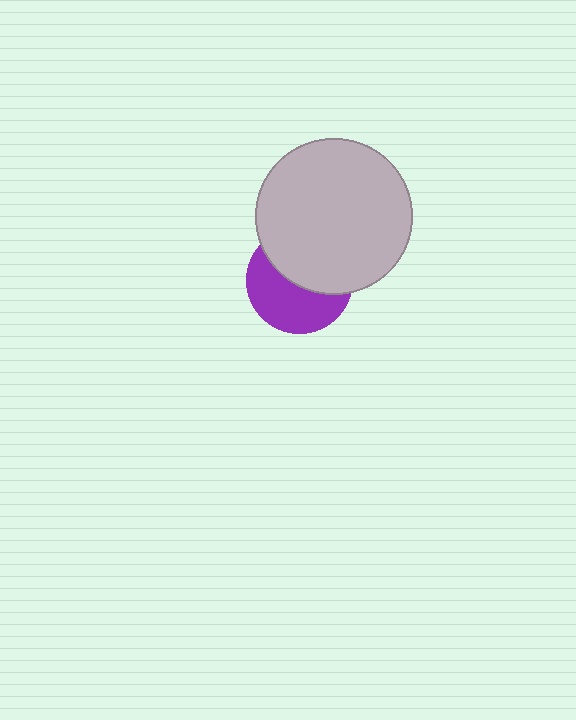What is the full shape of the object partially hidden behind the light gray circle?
The partially hidden object is a purple circle.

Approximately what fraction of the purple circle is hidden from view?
Roughly 49% of the purple circle is hidden behind the light gray circle.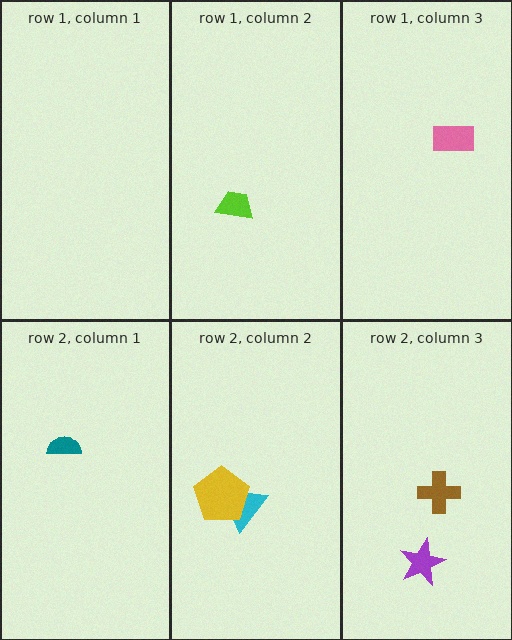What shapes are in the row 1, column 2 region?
The lime trapezoid.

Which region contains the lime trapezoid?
The row 1, column 2 region.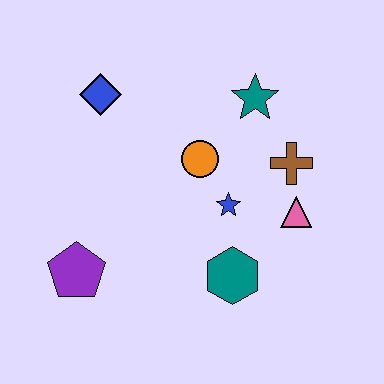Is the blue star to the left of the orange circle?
No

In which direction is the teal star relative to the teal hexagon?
The teal star is above the teal hexagon.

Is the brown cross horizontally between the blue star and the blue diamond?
No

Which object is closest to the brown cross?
The pink triangle is closest to the brown cross.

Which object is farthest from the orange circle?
The purple pentagon is farthest from the orange circle.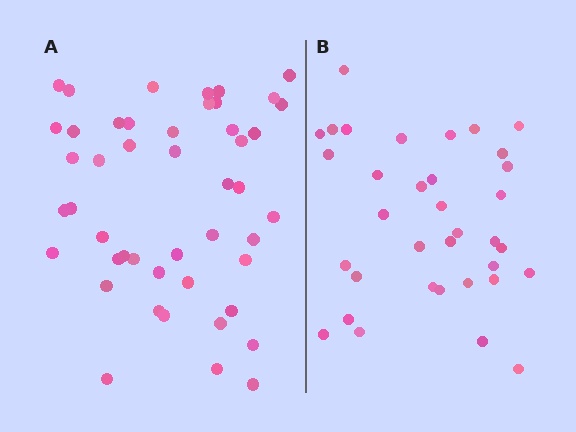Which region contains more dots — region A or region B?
Region A (the left region) has more dots.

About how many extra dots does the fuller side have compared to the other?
Region A has roughly 12 or so more dots than region B.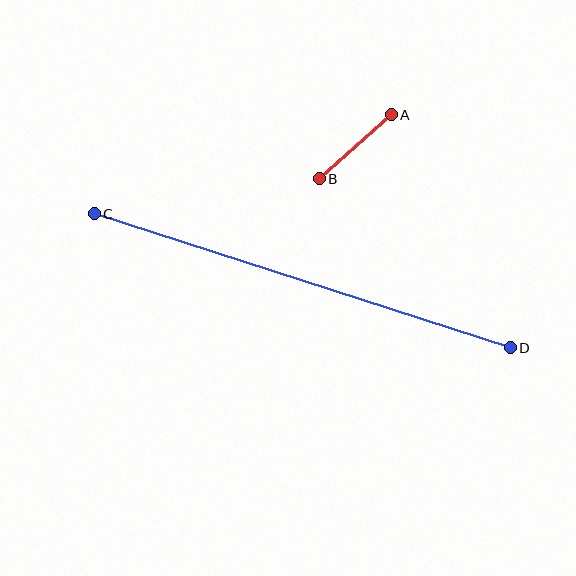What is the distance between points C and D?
The distance is approximately 437 pixels.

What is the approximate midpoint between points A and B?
The midpoint is at approximately (355, 147) pixels.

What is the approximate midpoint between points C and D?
The midpoint is at approximately (302, 281) pixels.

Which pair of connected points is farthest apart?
Points C and D are farthest apart.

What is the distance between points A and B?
The distance is approximately 96 pixels.